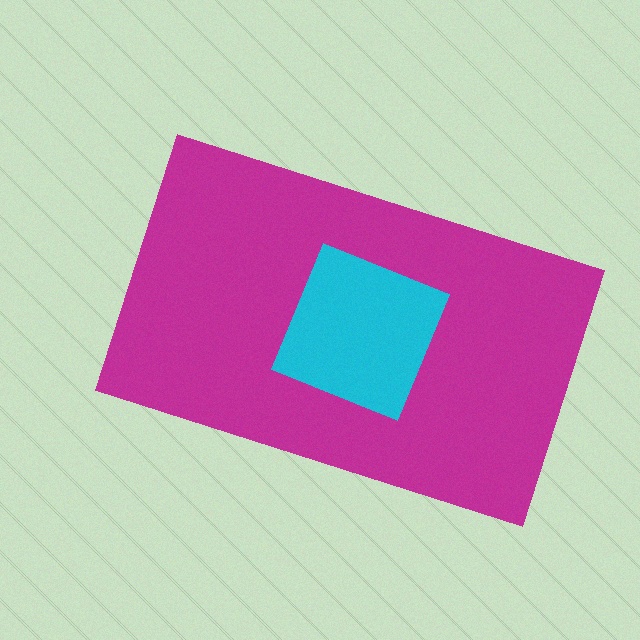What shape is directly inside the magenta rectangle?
The cyan square.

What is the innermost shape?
The cyan square.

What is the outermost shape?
The magenta rectangle.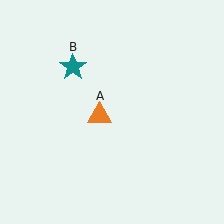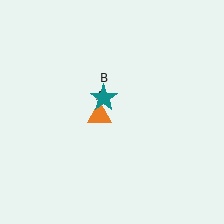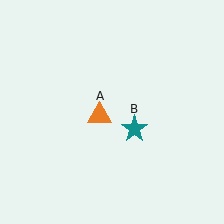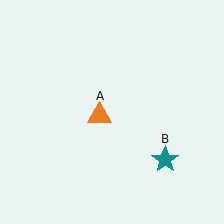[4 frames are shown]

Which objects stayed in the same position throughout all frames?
Orange triangle (object A) remained stationary.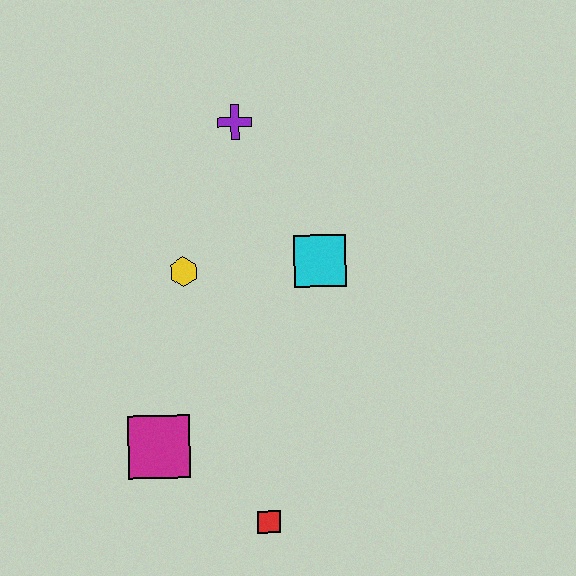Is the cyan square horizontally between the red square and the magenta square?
No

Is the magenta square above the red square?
Yes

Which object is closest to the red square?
The magenta square is closest to the red square.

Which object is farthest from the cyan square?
The red square is farthest from the cyan square.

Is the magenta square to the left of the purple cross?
Yes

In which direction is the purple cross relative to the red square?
The purple cross is above the red square.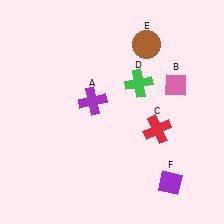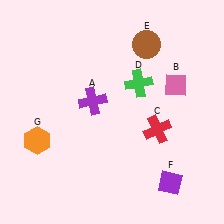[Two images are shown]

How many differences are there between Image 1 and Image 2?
There is 1 difference between the two images.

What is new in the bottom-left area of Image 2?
An orange hexagon (G) was added in the bottom-left area of Image 2.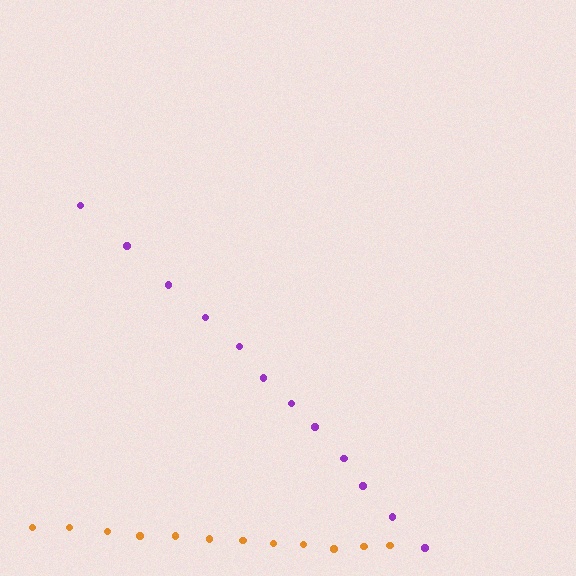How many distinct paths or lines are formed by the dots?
There are 2 distinct paths.